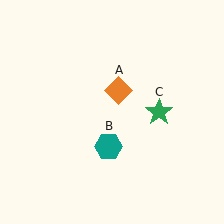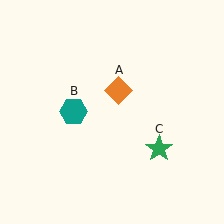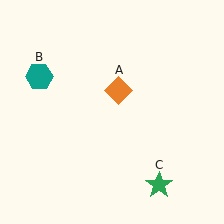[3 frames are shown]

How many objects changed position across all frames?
2 objects changed position: teal hexagon (object B), green star (object C).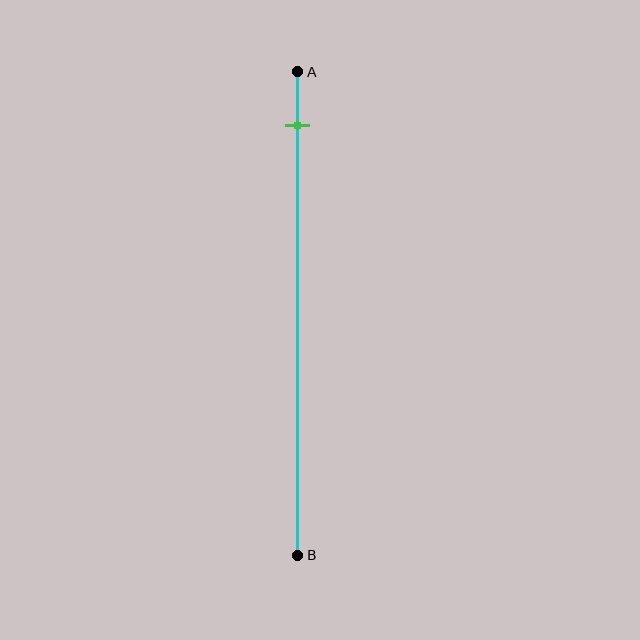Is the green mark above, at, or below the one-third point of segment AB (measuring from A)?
The green mark is above the one-third point of segment AB.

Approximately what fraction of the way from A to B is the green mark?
The green mark is approximately 10% of the way from A to B.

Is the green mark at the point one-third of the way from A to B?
No, the mark is at about 10% from A, not at the 33% one-third point.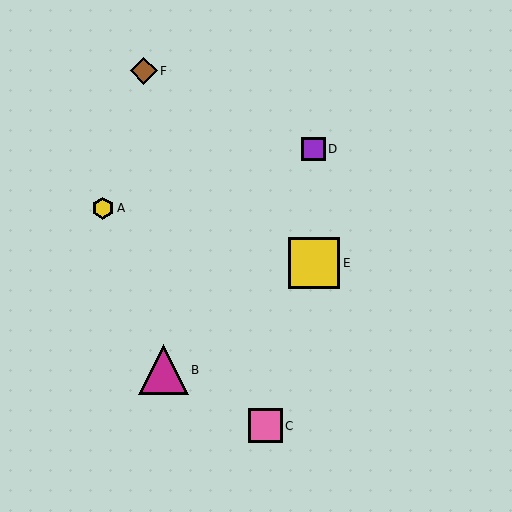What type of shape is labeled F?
Shape F is a brown diamond.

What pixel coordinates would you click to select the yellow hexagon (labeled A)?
Click at (103, 208) to select the yellow hexagon A.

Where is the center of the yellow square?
The center of the yellow square is at (314, 263).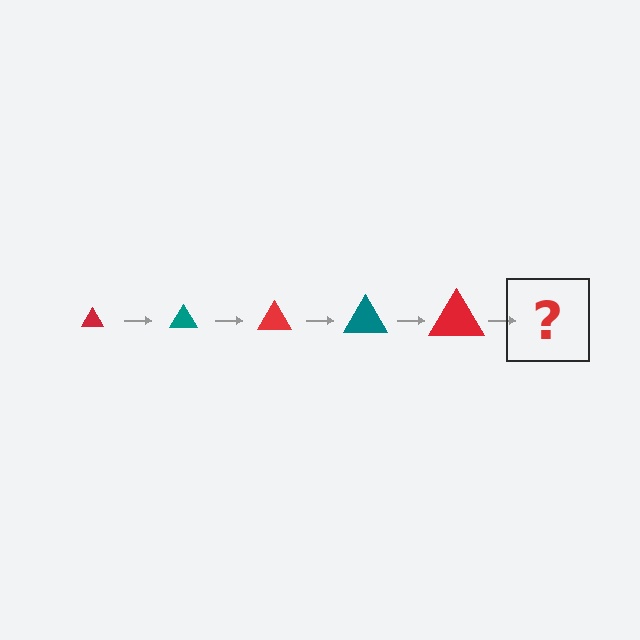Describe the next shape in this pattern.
It should be a teal triangle, larger than the previous one.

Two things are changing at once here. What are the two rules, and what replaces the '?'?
The two rules are that the triangle grows larger each step and the color cycles through red and teal. The '?' should be a teal triangle, larger than the previous one.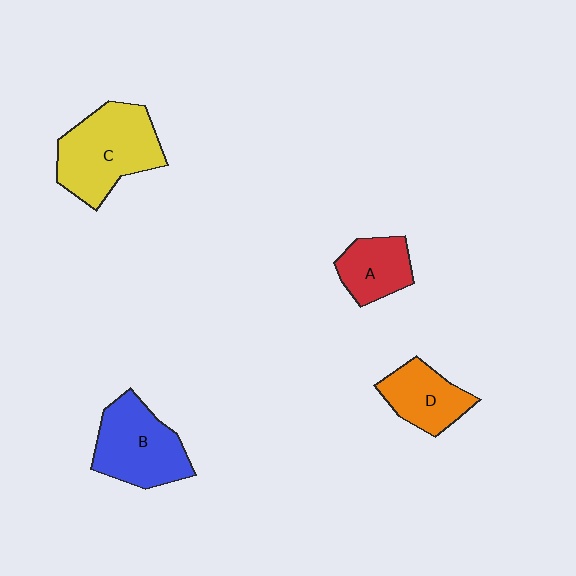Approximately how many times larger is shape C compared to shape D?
Approximately 1.7 times.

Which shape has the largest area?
Shape C (yellow).